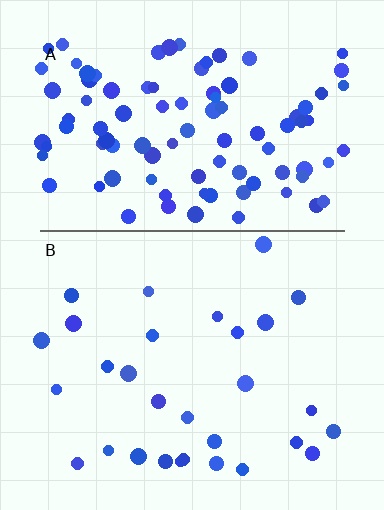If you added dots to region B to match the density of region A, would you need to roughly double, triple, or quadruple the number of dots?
Approximately triple.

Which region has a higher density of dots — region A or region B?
A (the top).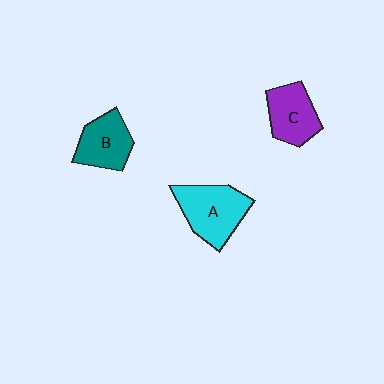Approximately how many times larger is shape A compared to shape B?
Approximately 1.3 times.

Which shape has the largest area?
Shape A (cyan).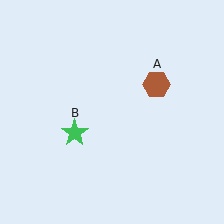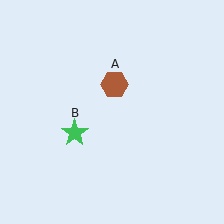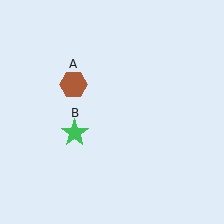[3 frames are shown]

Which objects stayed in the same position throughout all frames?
Green star (object B) remained stationary.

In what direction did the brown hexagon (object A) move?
The brown hexagon (object A) moved left.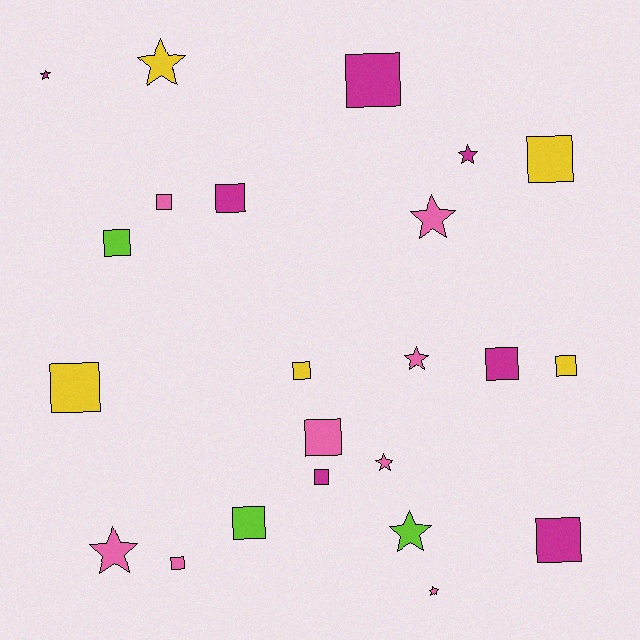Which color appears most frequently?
Pink, with 8 objects.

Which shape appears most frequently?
Square, with 14 objects.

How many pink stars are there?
There are 5 pink stars.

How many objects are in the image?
There are 23 objects.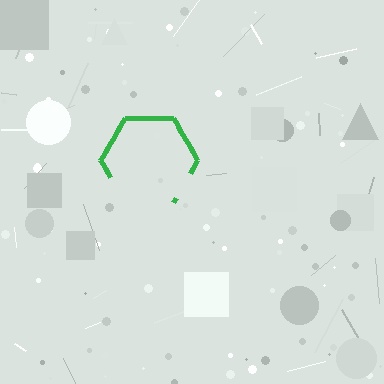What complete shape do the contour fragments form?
The contour fragments form a hexagon.